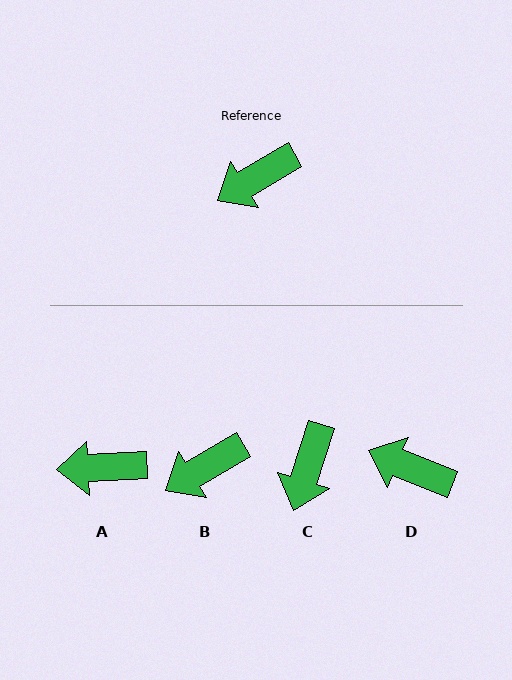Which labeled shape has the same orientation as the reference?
B.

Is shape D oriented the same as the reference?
No, it is off by about 53 degrees.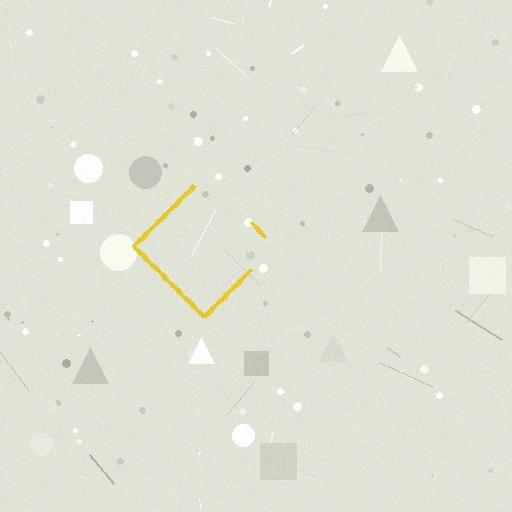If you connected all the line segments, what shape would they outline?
They would outline a diamond.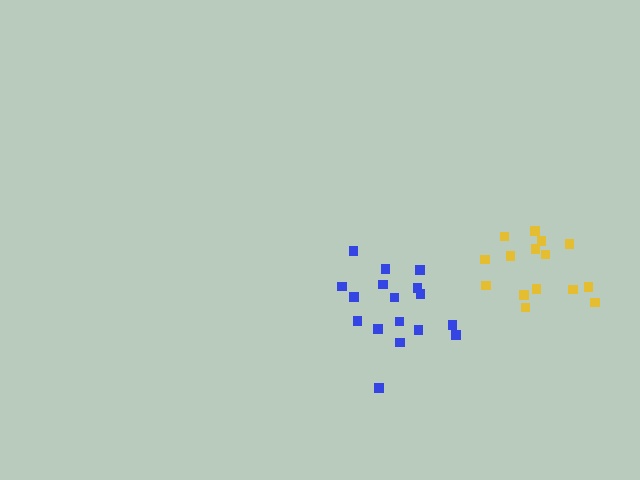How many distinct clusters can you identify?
There are 2 distinct clusters.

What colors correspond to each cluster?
The clusters are colored: yellow, blue.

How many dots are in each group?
Group 1: 15 dots, Group 2: 17 dots (32 total).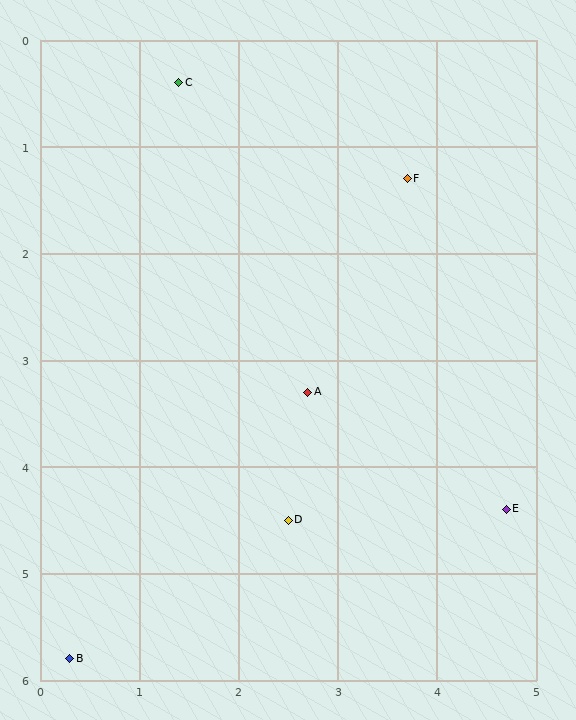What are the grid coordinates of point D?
Point D is at approximately (2.5, 4.5).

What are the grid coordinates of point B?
Point B is at approximately (0.3, 5.8).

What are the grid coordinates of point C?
Point C is at approximately (1.4, 0.4).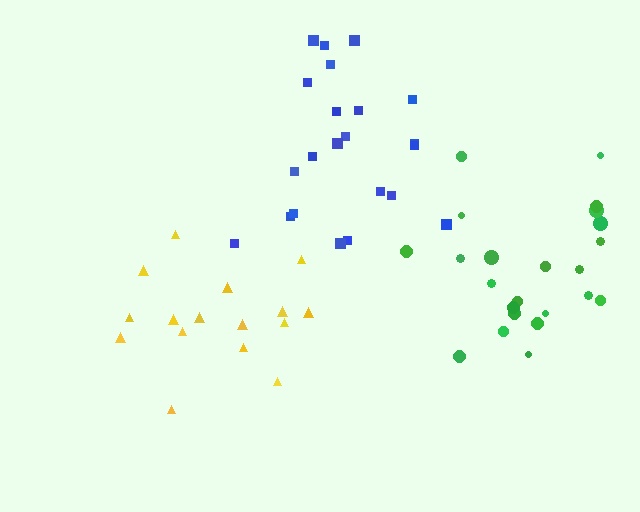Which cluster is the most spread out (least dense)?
Green.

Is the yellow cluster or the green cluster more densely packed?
Yellow.